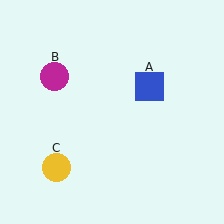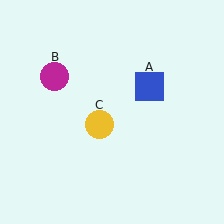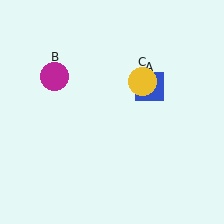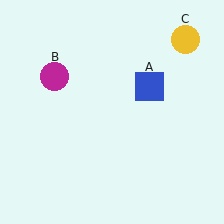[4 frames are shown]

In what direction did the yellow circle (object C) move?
The yellow circle (object C) moved up and to the right.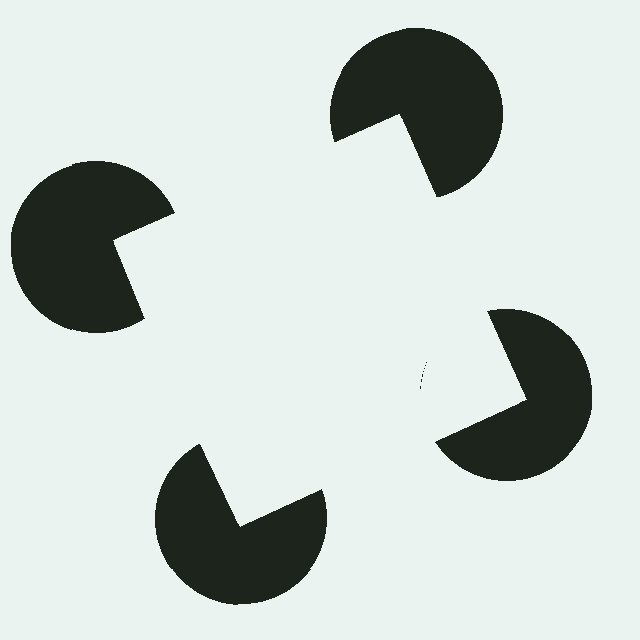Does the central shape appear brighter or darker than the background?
It typically appears slightly brighter than the background, even though no actual brightness change is drawn.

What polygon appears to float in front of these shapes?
An illusory square — its edges are inferred from the aligned wedge cuts in the pac-man discs, not physically drawn.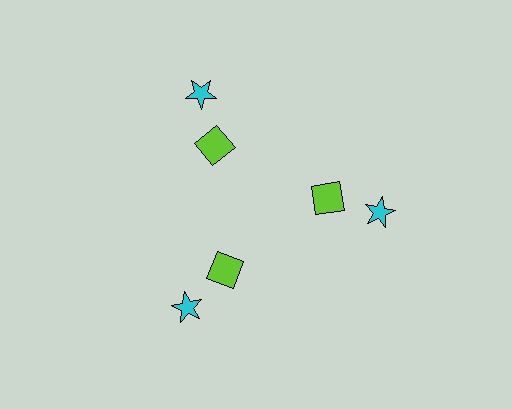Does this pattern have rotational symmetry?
Yes, this pattern has 3-fold rotational symmetry. It looks the same after rotating 120 degrees around the center.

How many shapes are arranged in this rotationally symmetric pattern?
There are 6 shapes, arranged in 3 groups of 2.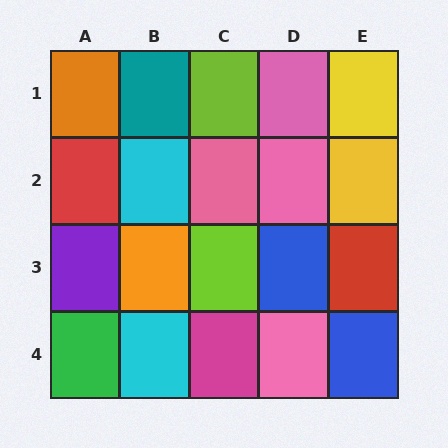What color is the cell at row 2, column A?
Red.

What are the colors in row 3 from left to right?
Purple, orange, lime, blue, red.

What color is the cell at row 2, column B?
Cyan.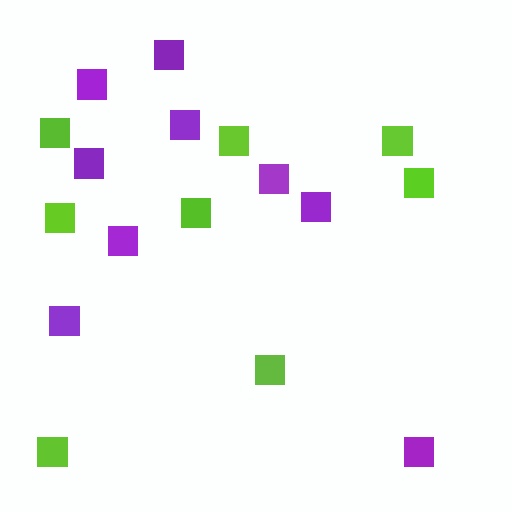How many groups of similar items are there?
There are 2 groups: one group of lime squares (8) and one group of purple squares (9).